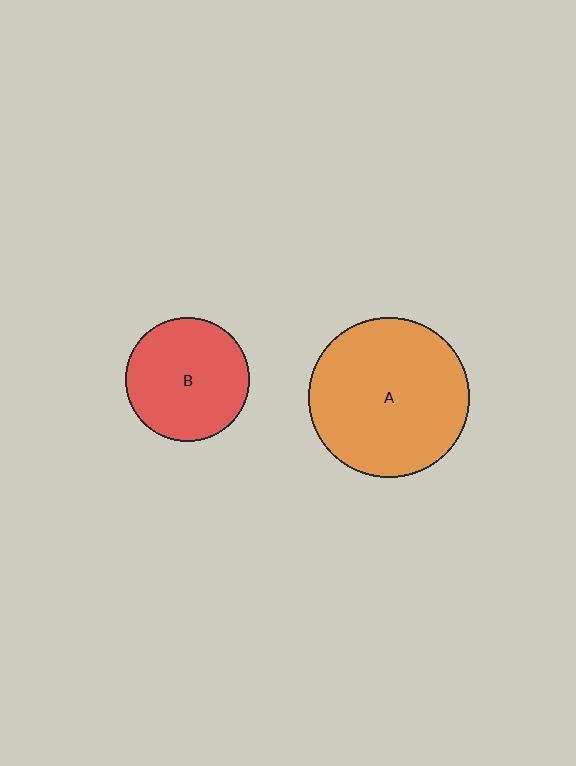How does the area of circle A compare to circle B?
Approximately 1.7 times.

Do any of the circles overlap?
No, none of the circles overlap.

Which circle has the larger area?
Circle A (orange).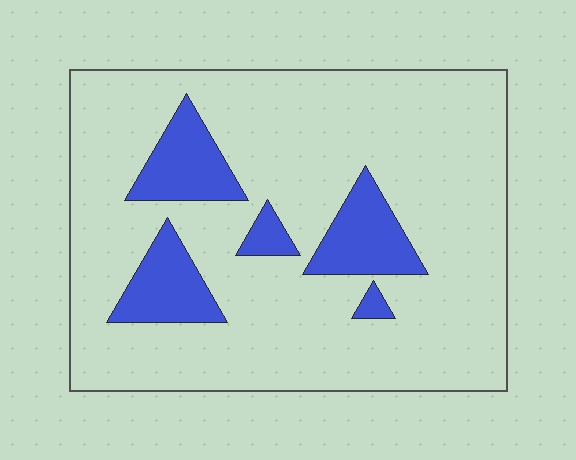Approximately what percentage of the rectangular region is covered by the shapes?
Approximately 15%.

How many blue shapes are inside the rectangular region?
5.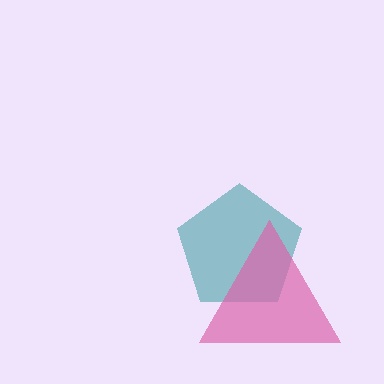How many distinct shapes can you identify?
There are 2 distinct shapes: a teal pentagon, a pink triangle.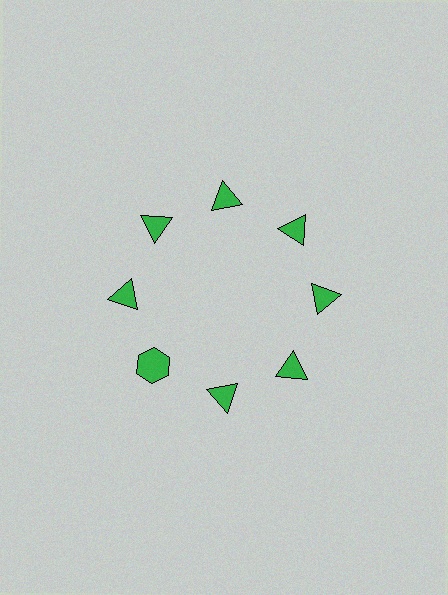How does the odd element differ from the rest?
It has a different shape: hexagon instead of triangle.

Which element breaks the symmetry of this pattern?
The green hexagon at roughly the 8 o'clock position breaks the symmetry. All other shapes are green triangles.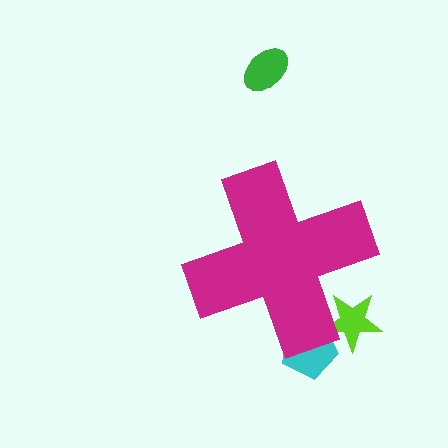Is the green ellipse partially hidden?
No, the green ellipse is fully visible.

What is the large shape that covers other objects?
A magenta cross.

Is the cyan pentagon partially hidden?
Yes, the cyan pentagon is partially hidden behind the magenta cross.